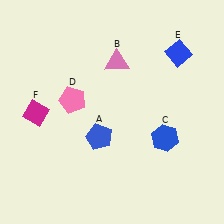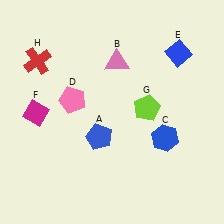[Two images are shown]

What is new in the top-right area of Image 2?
A lime pentagon (G) was added in the top-right area of Image 2.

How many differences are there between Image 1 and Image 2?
There are 2 differences between the two images.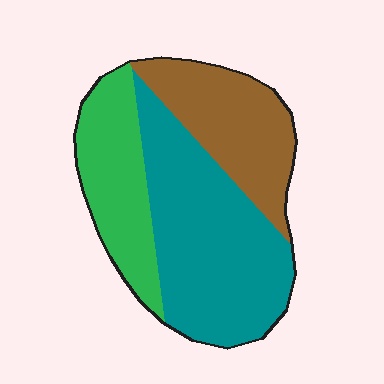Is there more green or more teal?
Teal.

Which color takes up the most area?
Teal, at roughly 50%.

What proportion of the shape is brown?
Brown takes up between a sixth and a third of the shape.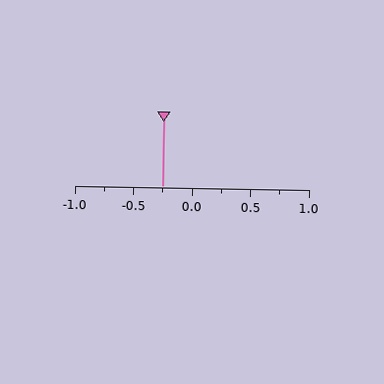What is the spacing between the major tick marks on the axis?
The major ticks are spaced 0.5 apart.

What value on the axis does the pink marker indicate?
The marker indicates approximately -0.25.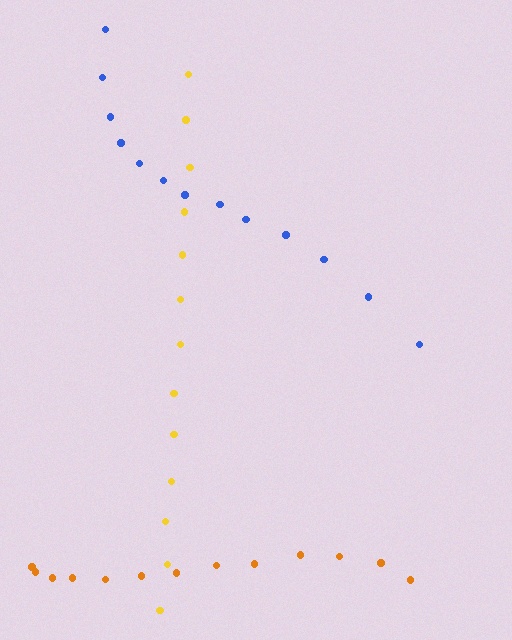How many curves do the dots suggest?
There are 3 distinct paths.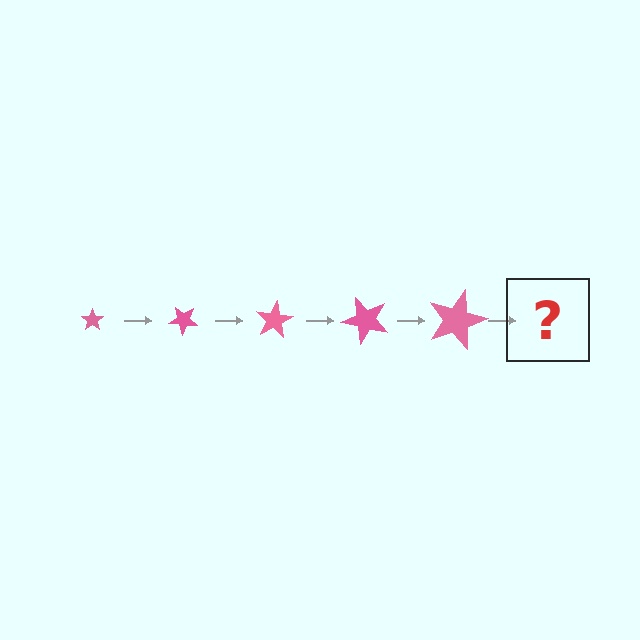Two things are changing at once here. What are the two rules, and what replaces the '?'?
The two rules are that the star grows larger each step and it rotates 40 degrees each step. The '?' should be a star, larger than the previous one and rotated 200 degrees from the start.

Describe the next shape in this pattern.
It should be a star, larger than the previous one and rotated 200 degrees from the start.